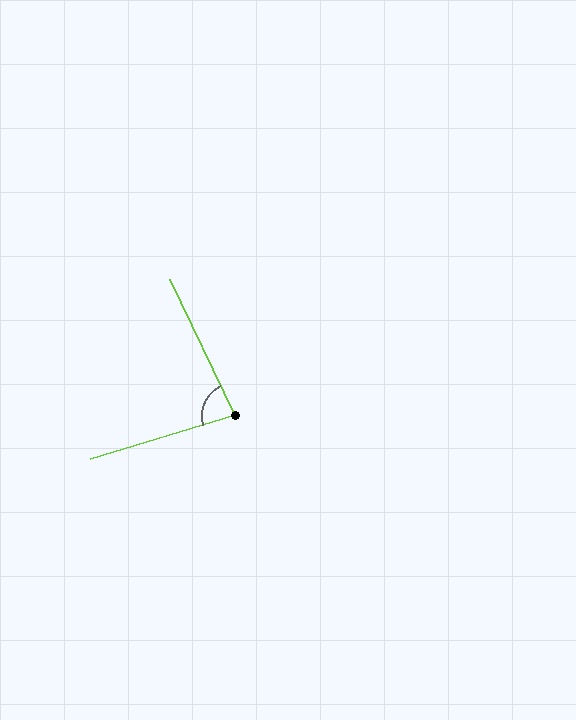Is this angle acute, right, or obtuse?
It is acute.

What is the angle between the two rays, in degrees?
Approximately 81 degrees.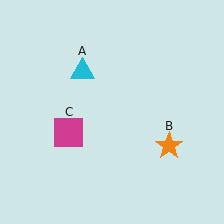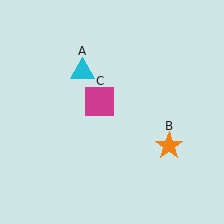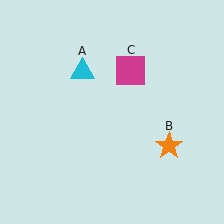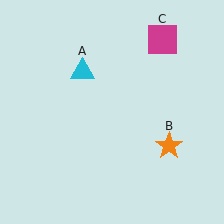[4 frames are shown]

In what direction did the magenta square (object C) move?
The magenta square (object C) moved up and to the right.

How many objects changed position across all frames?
1 object changed position: magenta square (object C).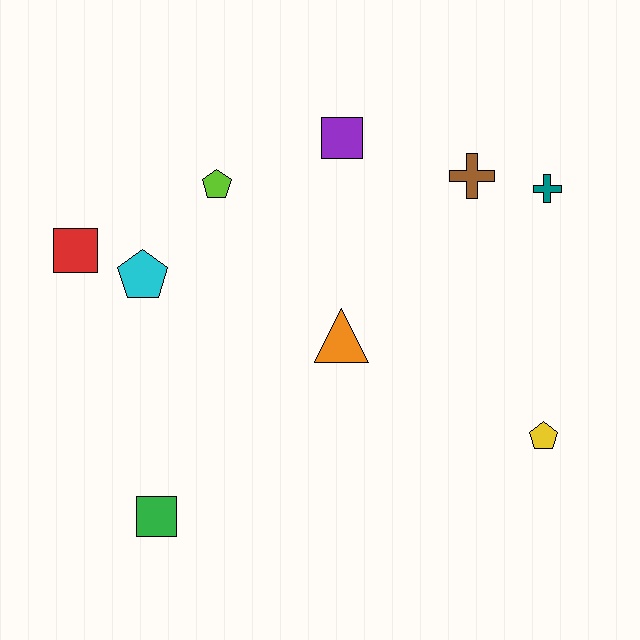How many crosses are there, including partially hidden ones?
There are 2 crosses.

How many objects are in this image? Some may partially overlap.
There are 9 objects.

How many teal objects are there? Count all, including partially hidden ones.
There is 1 teal object.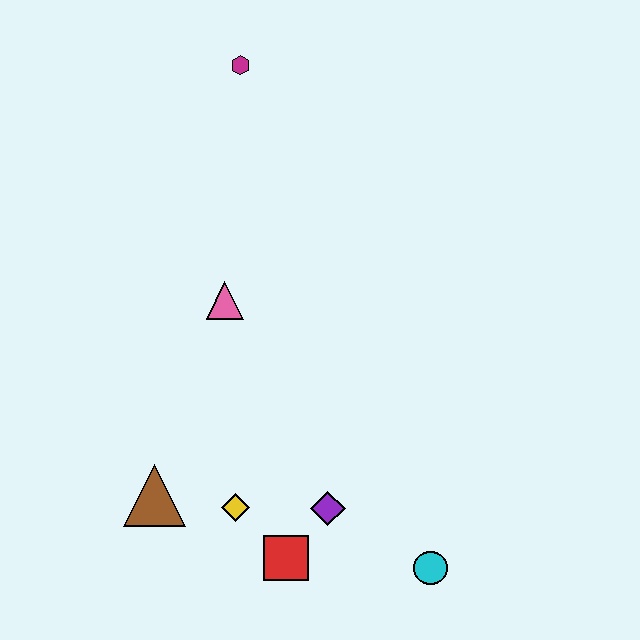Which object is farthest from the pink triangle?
The cyan circle is farthest from the pink triangle.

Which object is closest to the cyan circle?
The purple diamond is closest to the cyan circle.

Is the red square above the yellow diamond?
No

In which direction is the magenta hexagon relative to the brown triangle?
The magenta hexagon is above the brown triangle.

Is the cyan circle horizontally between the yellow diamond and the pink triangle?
No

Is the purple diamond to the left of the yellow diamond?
No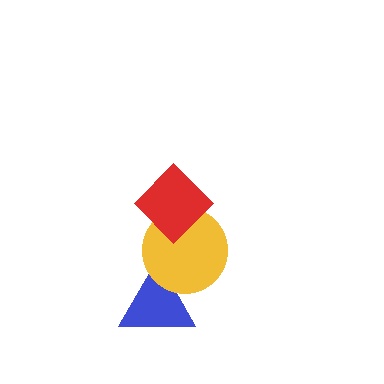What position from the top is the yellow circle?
The yellow circle is 2nd from the top.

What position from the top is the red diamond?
The red diamond is 1st from the top.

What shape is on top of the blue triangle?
The yellow circle is on top of the blue triangle.